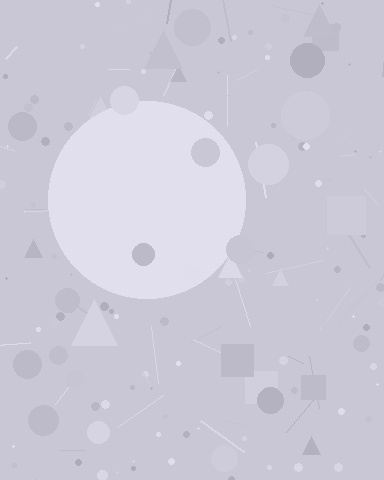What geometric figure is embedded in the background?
A circle is embedded in the background.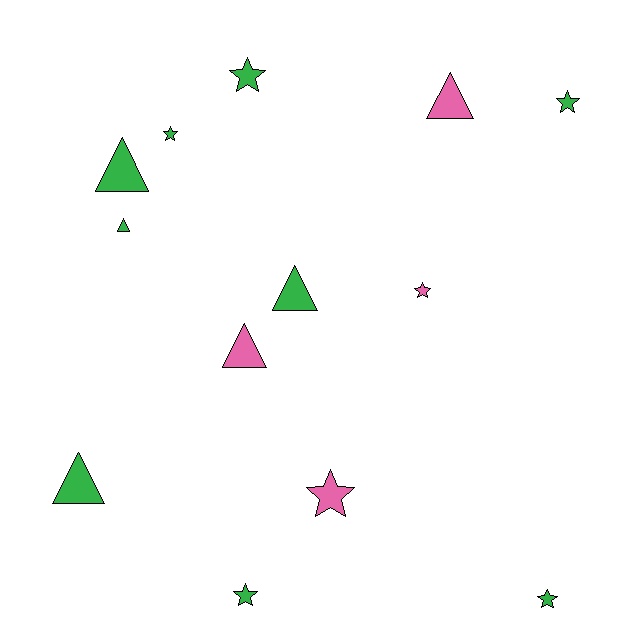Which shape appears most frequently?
Star, with 7 objects.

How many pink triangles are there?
There are 2 pink triangles.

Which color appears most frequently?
Green, with 9 objects.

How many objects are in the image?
There are 13 objects.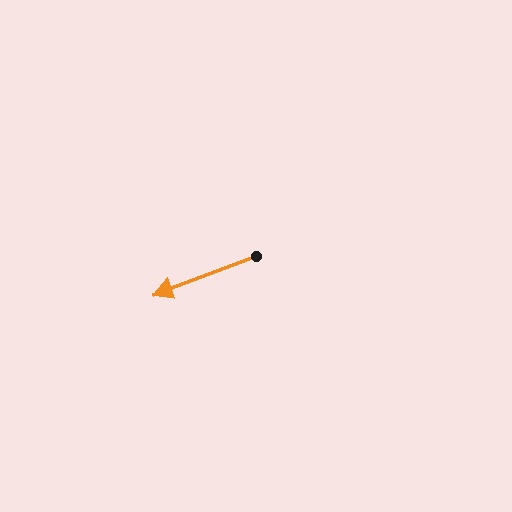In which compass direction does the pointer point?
West.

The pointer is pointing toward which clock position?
Roughly 8 o'clock.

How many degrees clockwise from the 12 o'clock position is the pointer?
Approximately 249 degrees.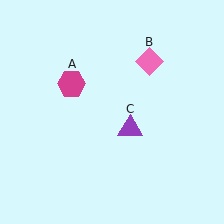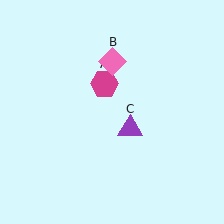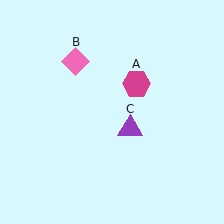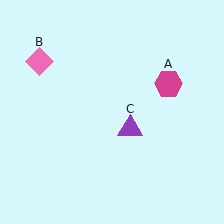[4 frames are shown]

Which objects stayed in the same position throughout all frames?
Purple triangle (object C) remained stationary.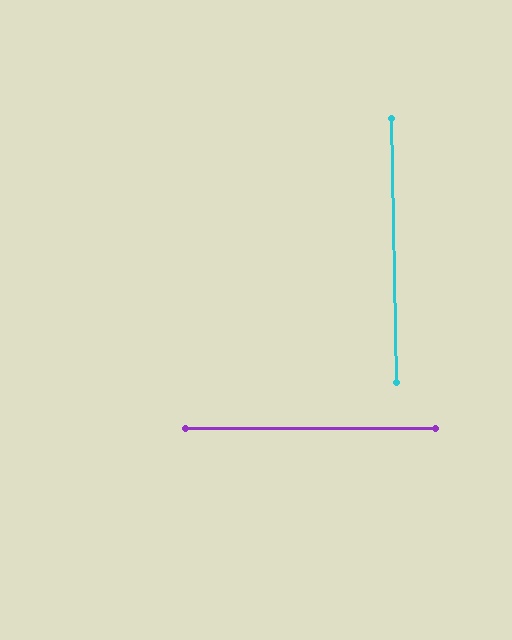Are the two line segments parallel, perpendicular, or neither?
Perpendicular — they meet at approximately 89°.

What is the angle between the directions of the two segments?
Approximately 89 degrees.